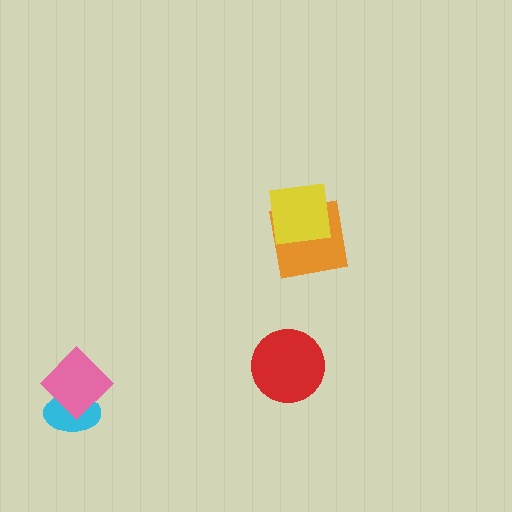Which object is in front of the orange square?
The yellow square is in front of the orange square.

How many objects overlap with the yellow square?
1 object overlaps with the yellow square.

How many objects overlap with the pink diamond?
1 object overlaps with the pink diamond.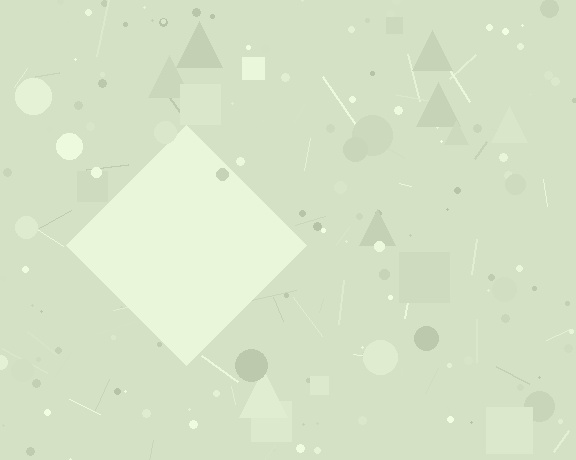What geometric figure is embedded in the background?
A diamond is embedded in the background.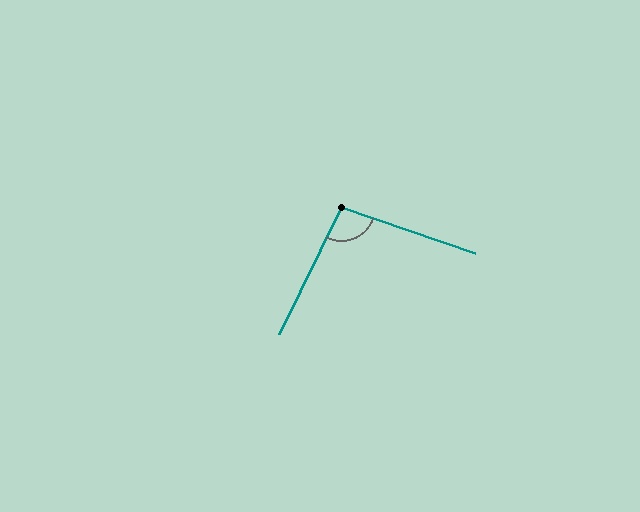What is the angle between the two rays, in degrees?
Approximately 97 degrees.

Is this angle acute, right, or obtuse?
It is obtuse.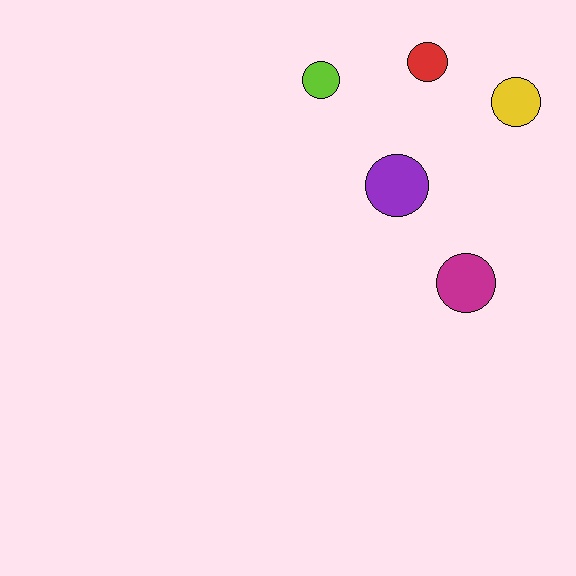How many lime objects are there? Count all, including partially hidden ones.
There is 1 lime object.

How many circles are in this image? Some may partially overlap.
There are 5 circles.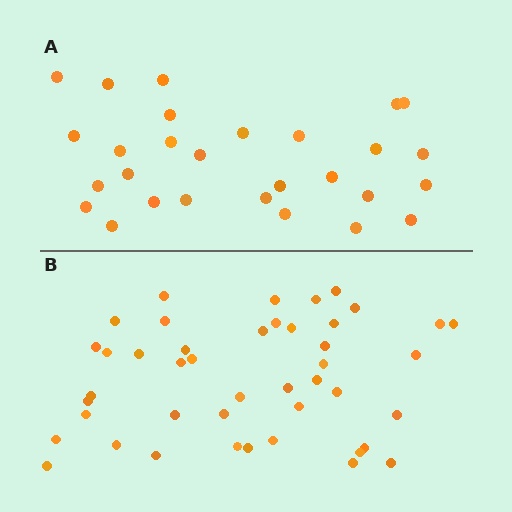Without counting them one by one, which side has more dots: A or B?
Region B (the bottom region) has more dots.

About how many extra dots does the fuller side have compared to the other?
Region B has approximately 15 more dots than region A.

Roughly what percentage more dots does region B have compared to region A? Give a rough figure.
About 55% more.